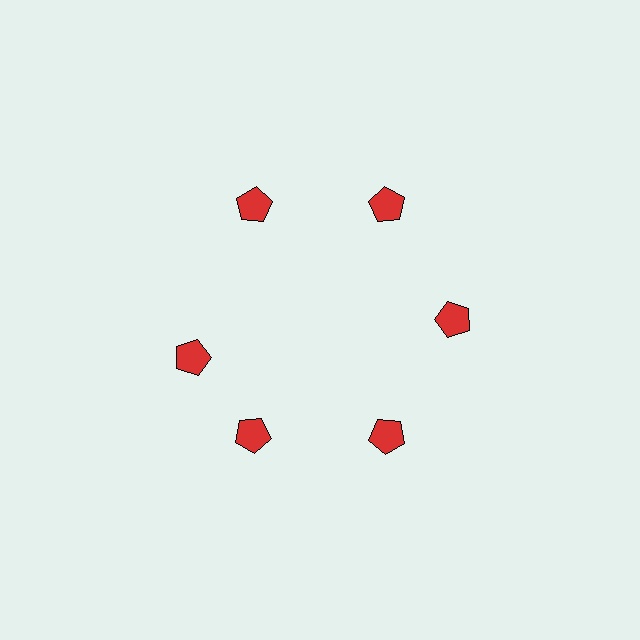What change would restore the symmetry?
The symmetry would be restored by rotating it back into even spacing with its neighbors so that all 6 pentagons sit at equal angles and equal distance from the center.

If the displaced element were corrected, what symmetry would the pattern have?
It would have 6-fold rotational symmetry — the pattern would map onto itself every 60 degrees.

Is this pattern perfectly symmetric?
No. The 6 red pentagons are arranged in a ring, but one element near the 9 o'clock position is rotated out of alignment along the ring, breaking the 6-fold rotational symmetry.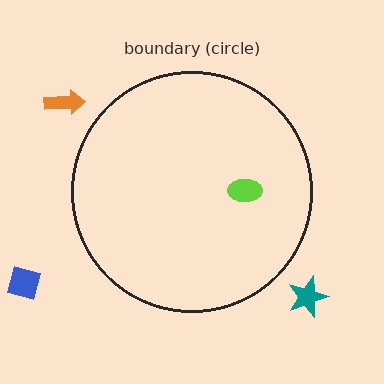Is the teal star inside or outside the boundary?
Outside.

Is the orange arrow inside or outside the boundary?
Outside.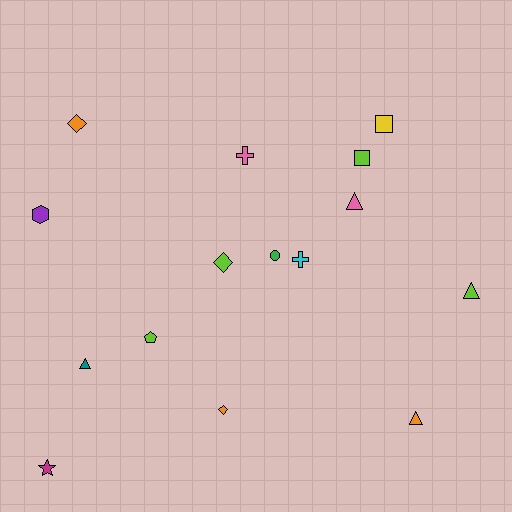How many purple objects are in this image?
There is 1 purple object.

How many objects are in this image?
There are 15 objects.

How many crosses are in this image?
There are 2 crosses.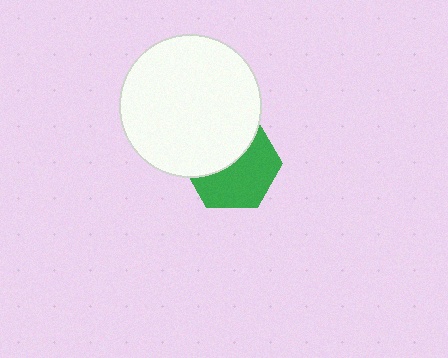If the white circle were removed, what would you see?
You would see the complete green hexagon.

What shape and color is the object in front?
The object in front is a white circle.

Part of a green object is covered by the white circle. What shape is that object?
It is a hexagon.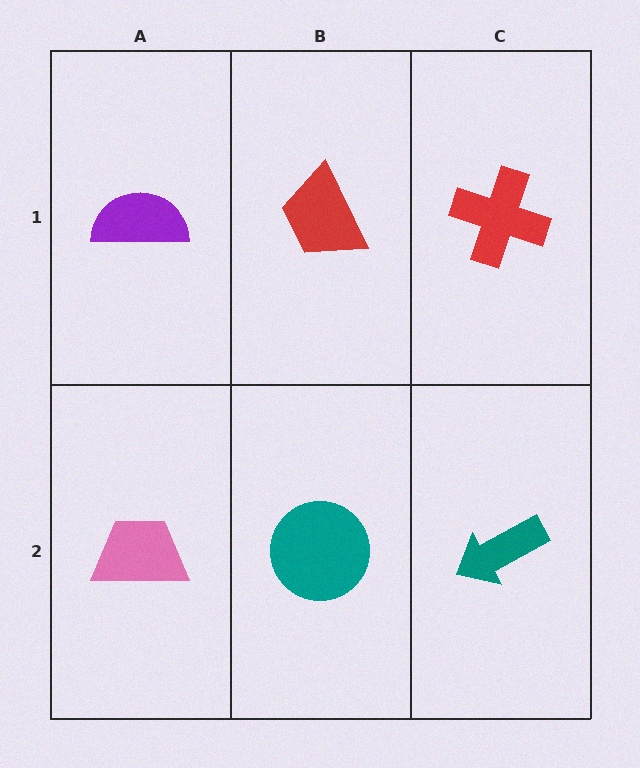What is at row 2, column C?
A teal arrow.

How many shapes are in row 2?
3 shapes.